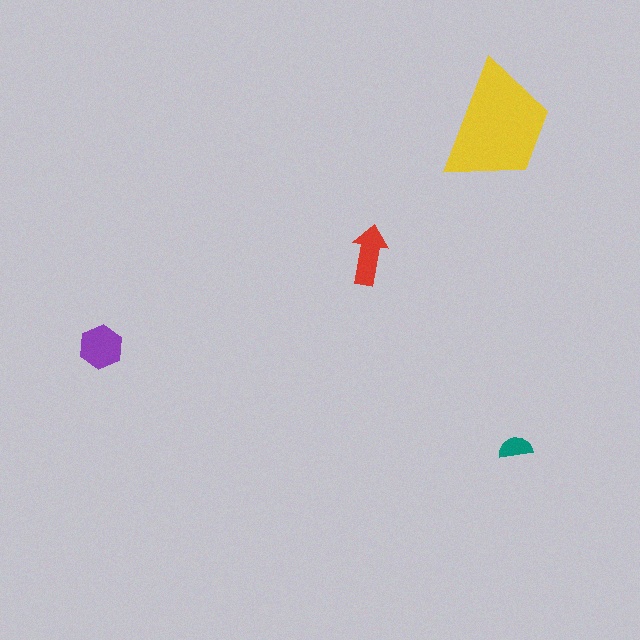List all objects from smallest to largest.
The teal semicircle, the red arrow, the purple hexagon, the yellow trapezoid.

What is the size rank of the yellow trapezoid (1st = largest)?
1st.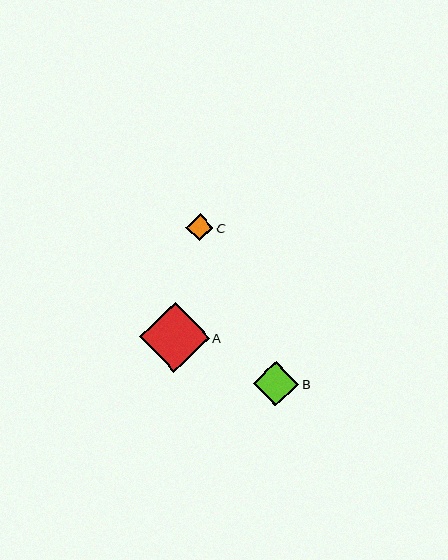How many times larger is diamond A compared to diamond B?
Diamond A is approximately 1.5 times the size of diamond B.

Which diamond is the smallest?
Diamond C is the smallest with a size of approximately 27 pixels.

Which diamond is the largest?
Diamond A is the largest with a size of approximately 70 pixels.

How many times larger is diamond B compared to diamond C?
Diamond B is approximately 1.7 times the size of diamond C.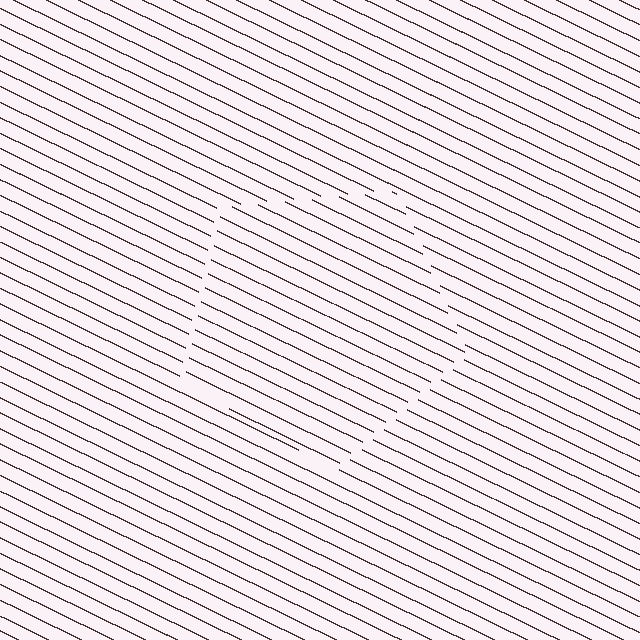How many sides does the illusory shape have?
5 sides — the line-ends trace a pentagon.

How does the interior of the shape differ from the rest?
The interior of the shape contains the same grating, shifted by half a period — the contour is defined by the phase discontinuity where line-ends from the inner and outer gratings abut.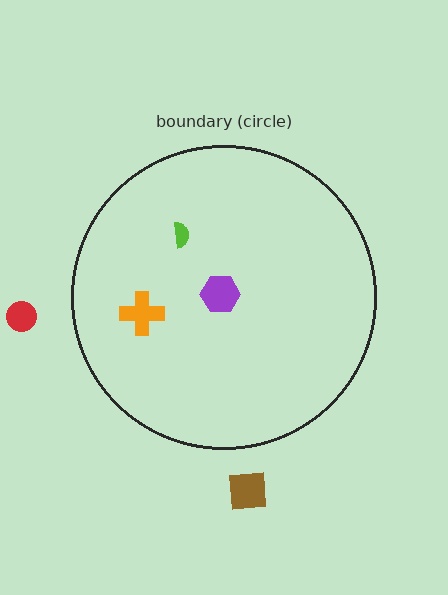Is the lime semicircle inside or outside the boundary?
Inside.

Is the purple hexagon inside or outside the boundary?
Inside.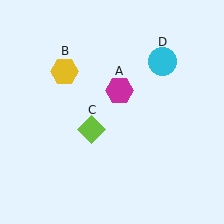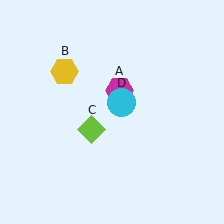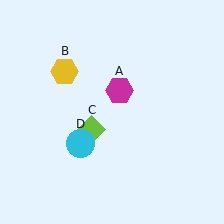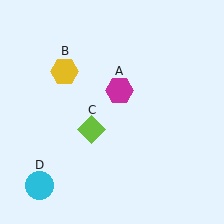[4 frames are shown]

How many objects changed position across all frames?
1 object changed position: cyan circle (object D).